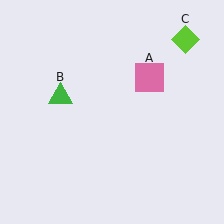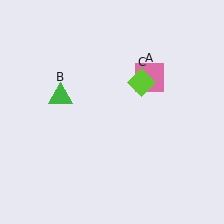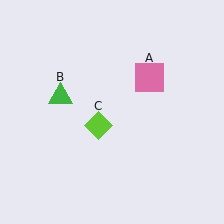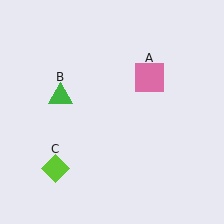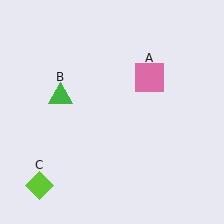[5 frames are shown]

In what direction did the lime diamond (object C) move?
The lime diamond (object C) moved down and to the left.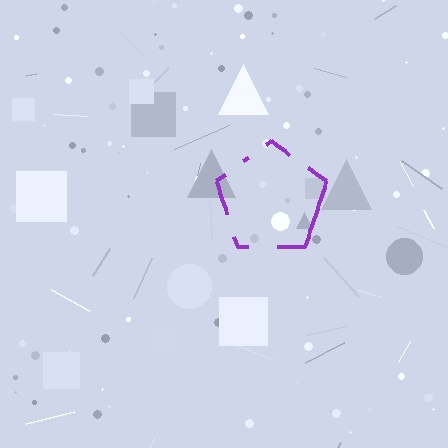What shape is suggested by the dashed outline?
The dashed outline suggests a pentagon.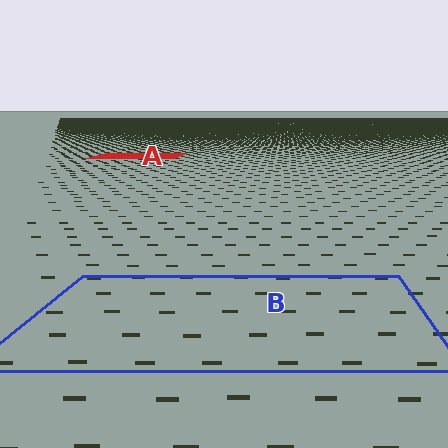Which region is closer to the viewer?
Region B is closer. The texture elements there are larger and more spread out.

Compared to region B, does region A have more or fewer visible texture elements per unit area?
Region A has more texture elements per unit area — they are packed more densely because it is farther away.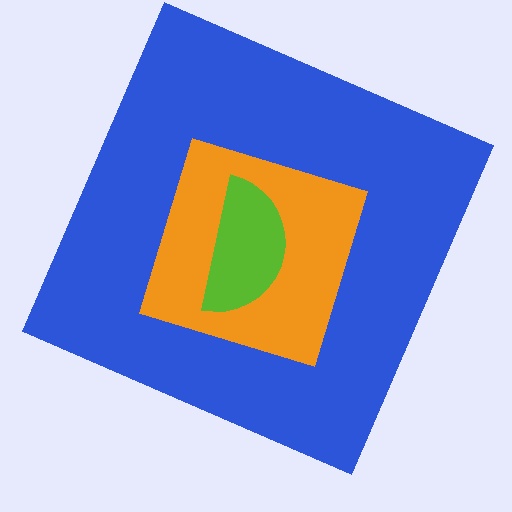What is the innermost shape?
The lime semicircle.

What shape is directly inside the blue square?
The orange diamond.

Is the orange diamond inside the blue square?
Yes.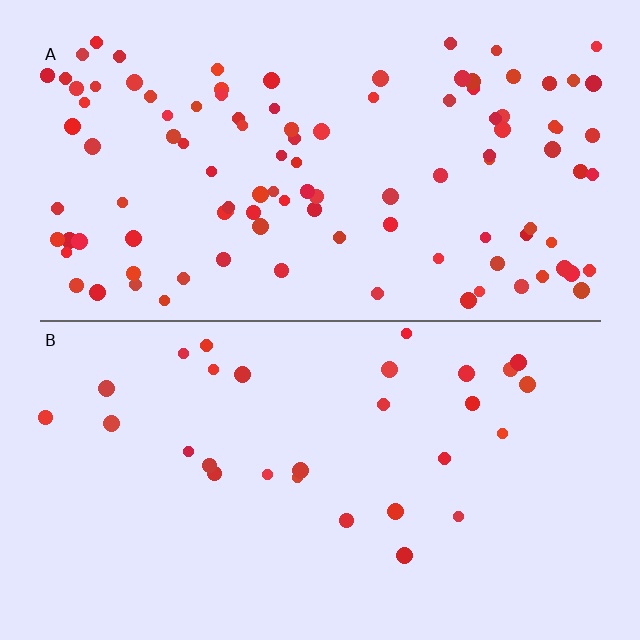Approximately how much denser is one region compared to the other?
Approximately 3.6× — region A over region B.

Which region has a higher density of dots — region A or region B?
A (the top).